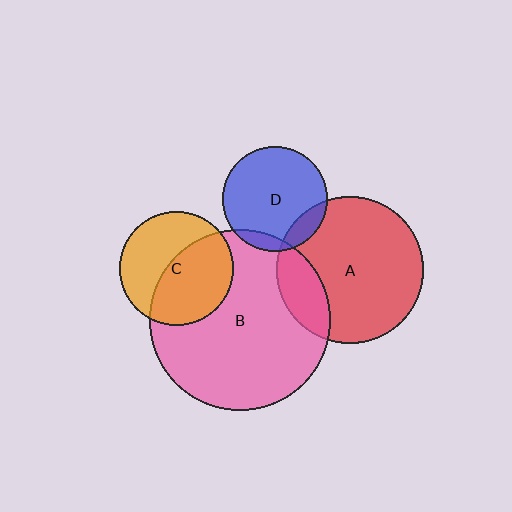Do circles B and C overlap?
Yes.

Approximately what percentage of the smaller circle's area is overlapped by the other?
Approximately 55%.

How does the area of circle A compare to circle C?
Approximately 1.7 times.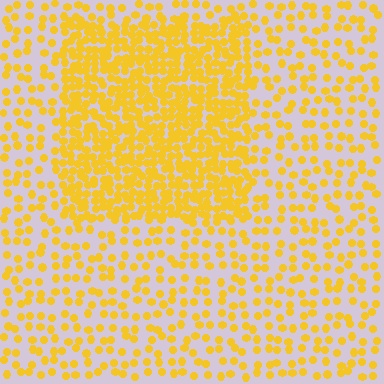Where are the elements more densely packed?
The elements are more densely packed inside the rectangle boundary.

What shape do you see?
I see a rectangle.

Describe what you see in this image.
The image contains small yellow elements arranged at two different densities. A rectangle-shaped region is visible where the elements are more densely packed than the surrounding area.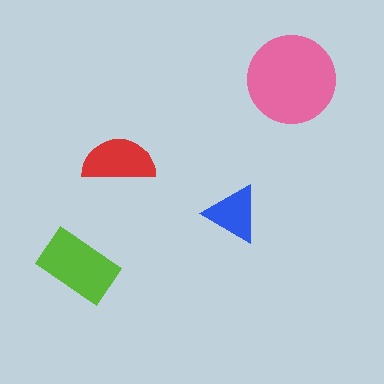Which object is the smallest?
The blue triangle.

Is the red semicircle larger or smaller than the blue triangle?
Larger.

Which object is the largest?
The pink circle.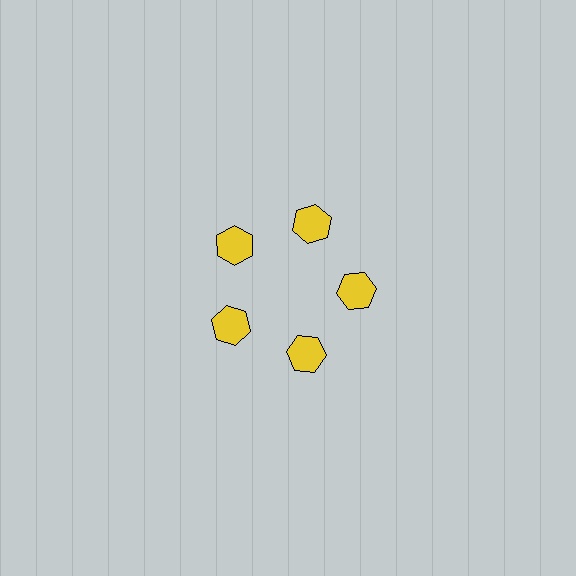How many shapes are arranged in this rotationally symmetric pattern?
There are 5 shapes, arranged in 5 groups of 1.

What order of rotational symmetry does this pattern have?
This pattern has 5-fold rotational symmetry.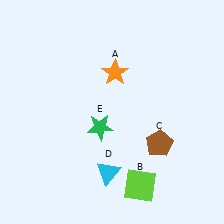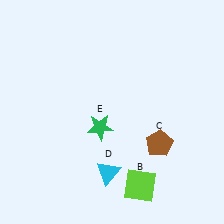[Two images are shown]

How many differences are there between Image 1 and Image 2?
There is 1 difference between the two images.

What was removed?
The orange star (A) was removed in Image 2.